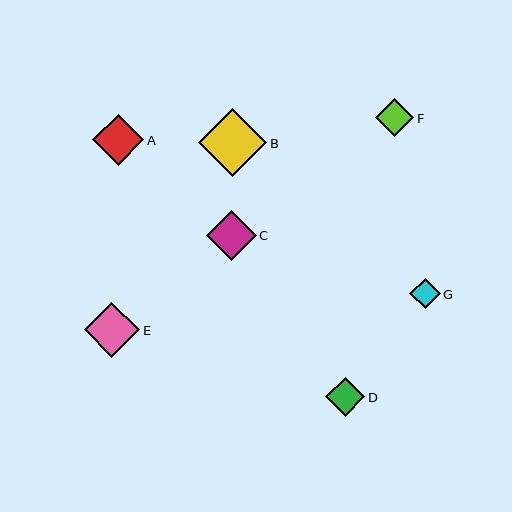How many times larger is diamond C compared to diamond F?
Diamond C is approximately 1.3 times the size of diamond F.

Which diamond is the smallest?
Diamond G is the smallest with a size of approximately 30 pixels.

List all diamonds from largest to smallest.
From largest to smallest: B, E, A, C, D, F, G.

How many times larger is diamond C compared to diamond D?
Diamond C is approximately 1.3 times the size of diamond D.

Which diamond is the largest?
Diamond B is the largest with a size of approximately 68 pixels.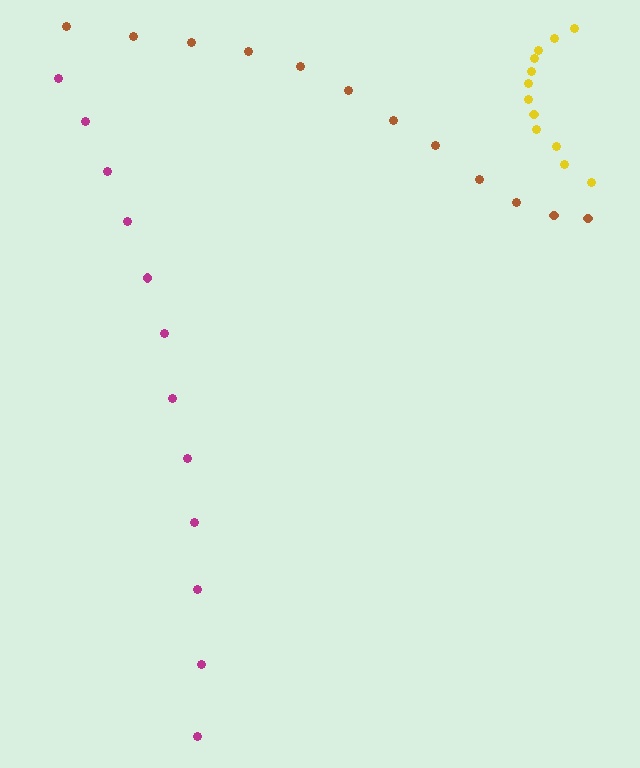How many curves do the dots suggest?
There are 3 distinct paths.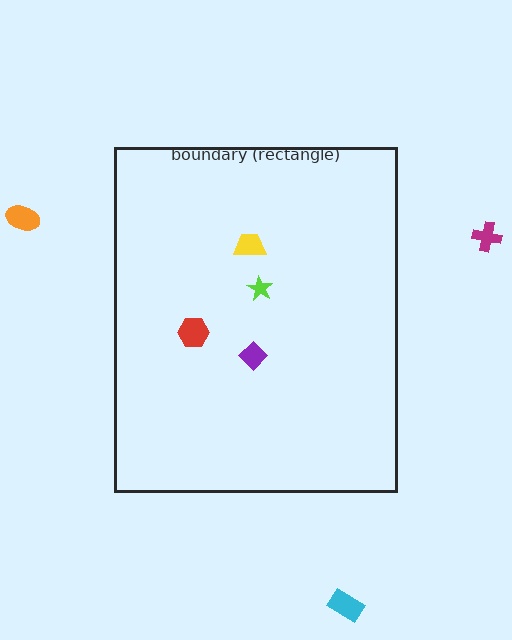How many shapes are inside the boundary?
4 inside, 3 outside.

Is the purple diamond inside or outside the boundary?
Inside.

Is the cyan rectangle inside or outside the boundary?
Outside.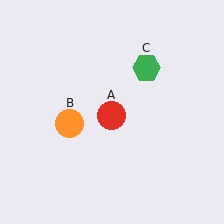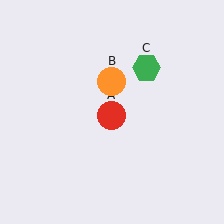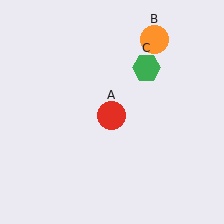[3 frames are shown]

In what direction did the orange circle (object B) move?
The orange circle (object B) moved up and to the right.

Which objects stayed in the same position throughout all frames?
Red circle (object A) and green hexagon (object C) remained stationary.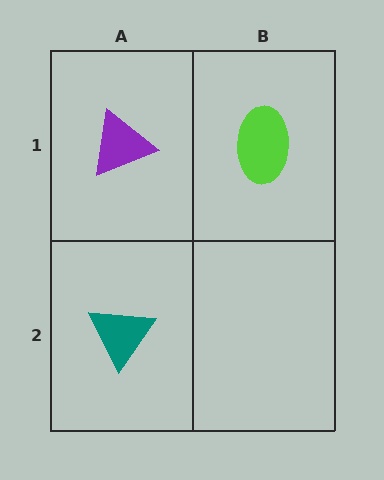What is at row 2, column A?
A teal triangle.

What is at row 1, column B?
A lime ellipse.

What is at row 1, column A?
A purple triangle.